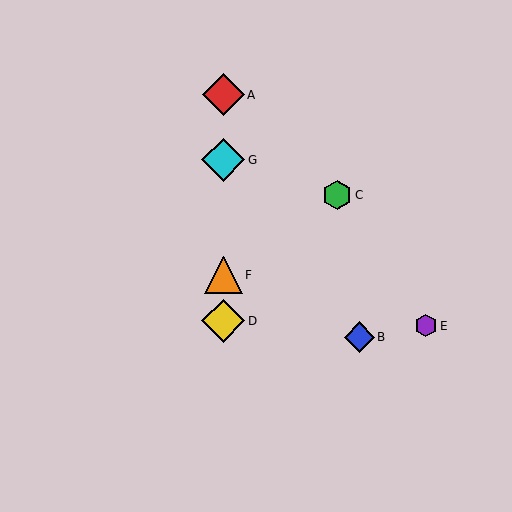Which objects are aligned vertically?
Objects A, D, F, G are aligned vertically.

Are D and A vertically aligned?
Yes, both are at x≈223.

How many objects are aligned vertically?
4 objects (A, D, F, G) are aligned vertically.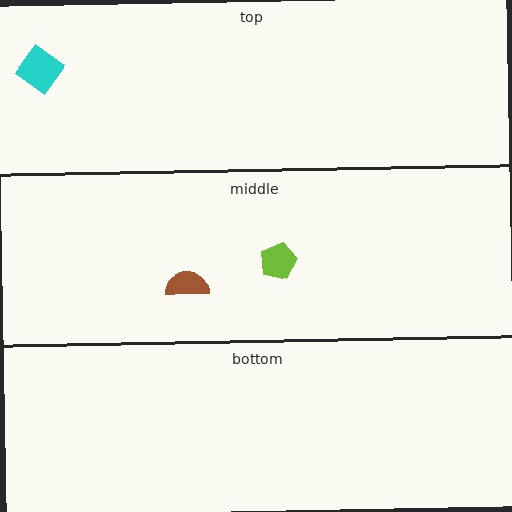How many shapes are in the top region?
1.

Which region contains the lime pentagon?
The middle region.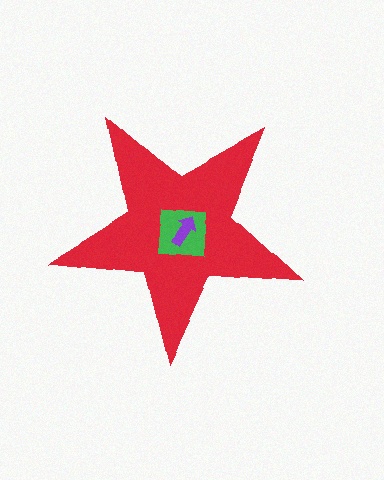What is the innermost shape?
The purple arrow.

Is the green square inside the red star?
Yes.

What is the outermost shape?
The red star.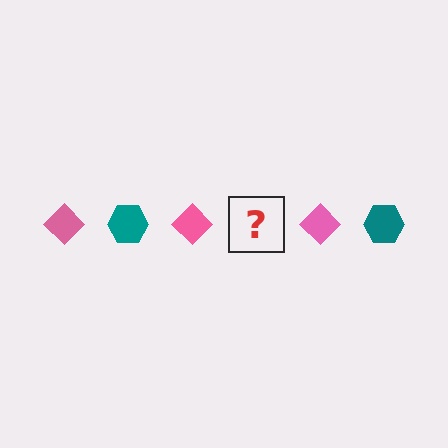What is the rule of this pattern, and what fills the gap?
The rule is that the pattern alternates between pink diamond and teal hexagon. The gap should be filled with a teal hexagon.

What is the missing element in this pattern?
The missing element is a teal hexagon.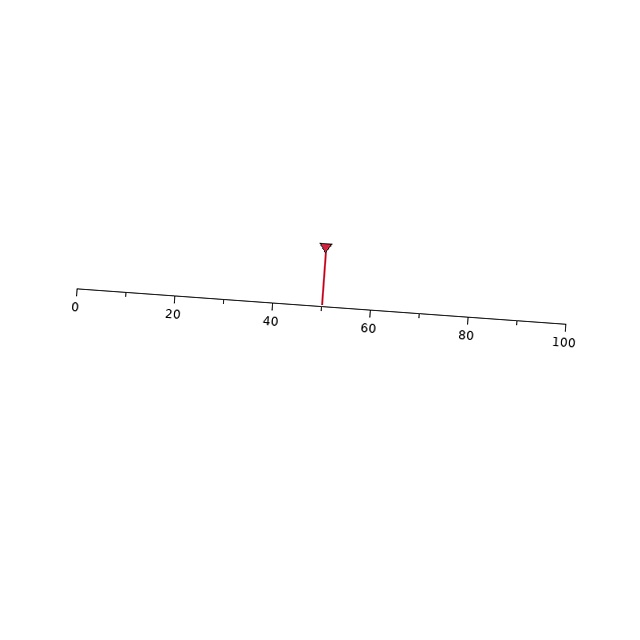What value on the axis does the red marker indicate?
The marker indicates approximately 50.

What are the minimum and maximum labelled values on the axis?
The axis runs from 0 to 100.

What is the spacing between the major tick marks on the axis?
The major ticks are spaced 20 apart.